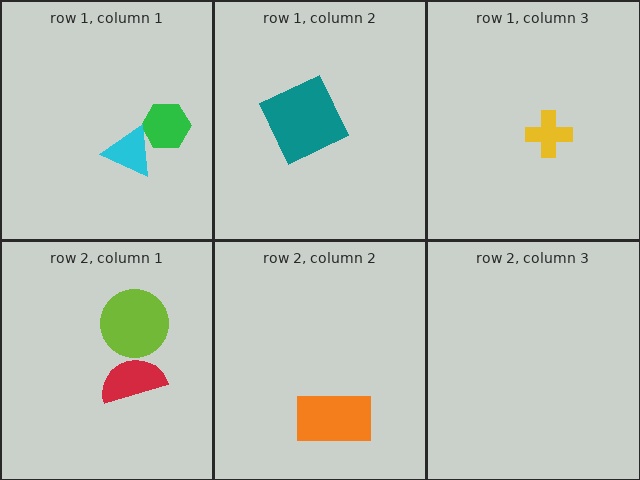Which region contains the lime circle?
The row 2, column 1 region.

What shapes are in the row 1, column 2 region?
The teal square.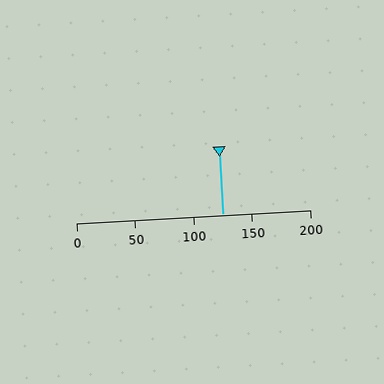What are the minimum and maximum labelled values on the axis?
The axis runs from 0 to 200.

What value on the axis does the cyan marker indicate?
The marker indicates approximately 125.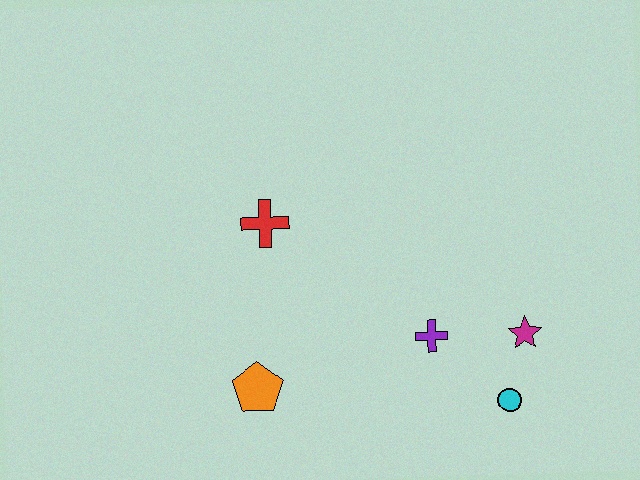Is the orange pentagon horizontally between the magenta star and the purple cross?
No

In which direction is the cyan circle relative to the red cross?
The cyan circle is to the right of the red cross.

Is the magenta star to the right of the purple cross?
Yes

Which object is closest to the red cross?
The orange pentagon is closest to the red cross.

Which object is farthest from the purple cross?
The red cross is farthest from the purple cross.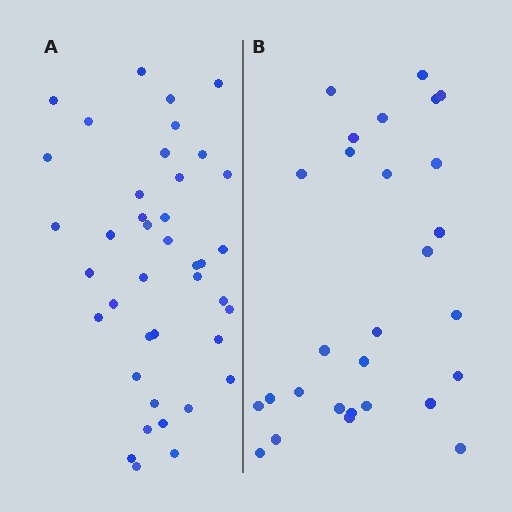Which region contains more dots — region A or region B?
Region A (the left region) has more dots.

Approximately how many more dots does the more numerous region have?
Region A has roughly 12 or so more dots than region B.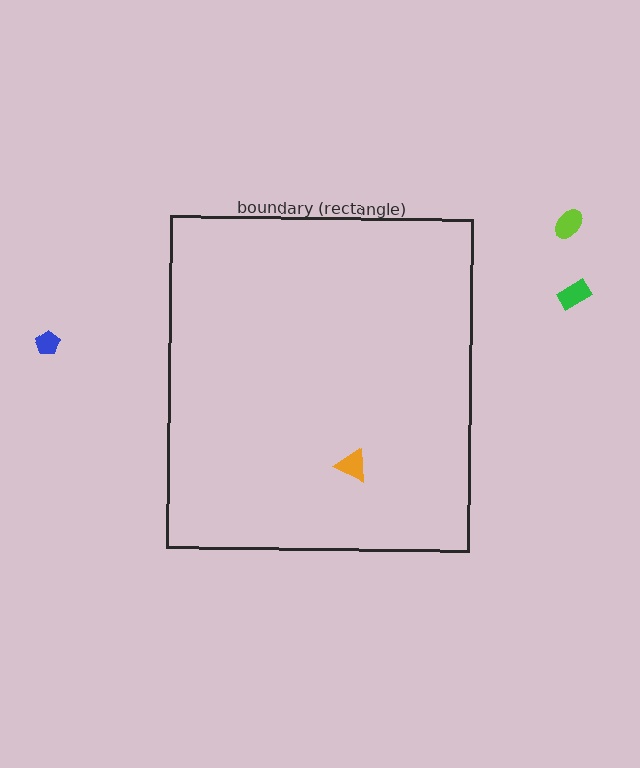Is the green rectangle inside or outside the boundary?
Outside.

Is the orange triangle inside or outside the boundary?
Inside.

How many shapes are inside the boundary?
1 inside, 3 outside.